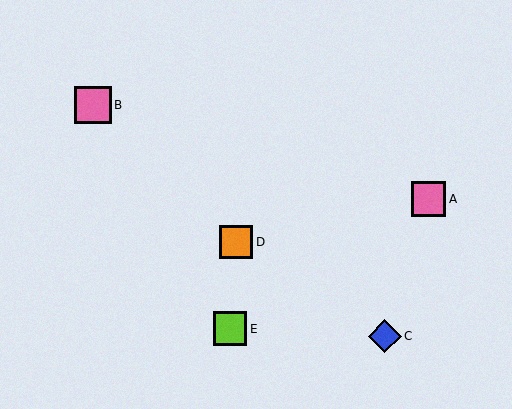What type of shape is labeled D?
Shape D is an orange square.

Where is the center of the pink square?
The center of the pink square is at (428, 199).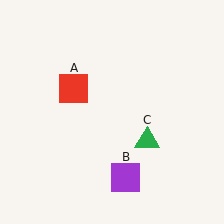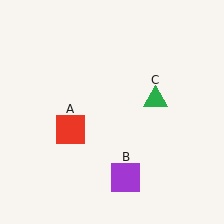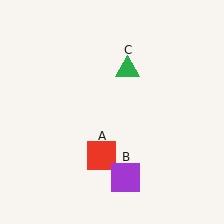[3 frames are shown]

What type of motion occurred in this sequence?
The red square (object A), green triangle (object C) rotated counterclockwise around the center of the scene.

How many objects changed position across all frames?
2 objects changed position: red square (object A), green triangle (object C).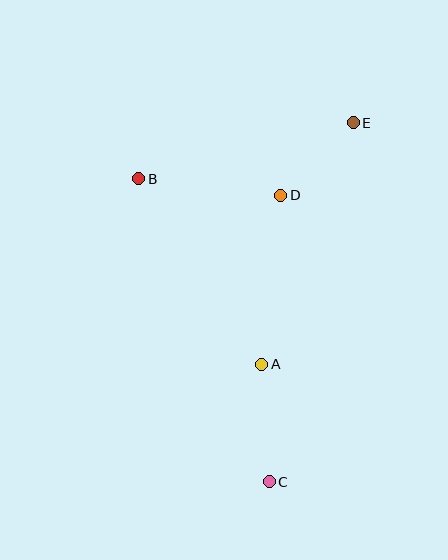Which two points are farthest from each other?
Points C and E are farthest from each other.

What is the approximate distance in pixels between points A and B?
The distance between A and B is approximately 223 pixels.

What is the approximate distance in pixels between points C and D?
The distance between C and D is approximately 287 pixels.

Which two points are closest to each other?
Points D and E are closest to each other.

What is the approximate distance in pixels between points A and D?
The distance between A and D is approximately 170 pixels.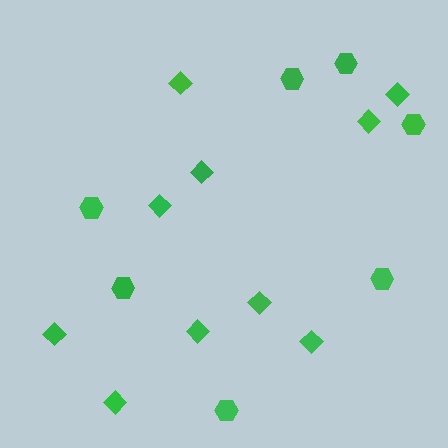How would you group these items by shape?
There are 2 groups: one group of hexagons (7) and one group of diamonds (10).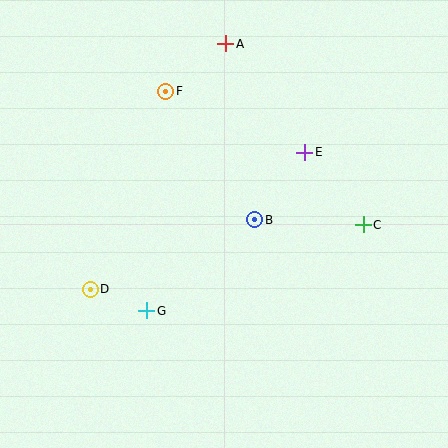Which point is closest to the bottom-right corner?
Point C is closest to the bottom-right corner.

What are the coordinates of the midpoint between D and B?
The midpoint between D and B is at (173, 255).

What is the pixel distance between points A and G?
The distance between A and G is 279 pixels.